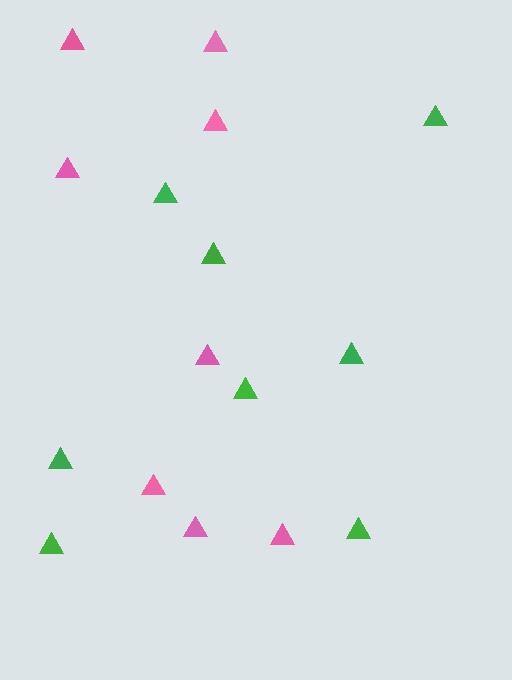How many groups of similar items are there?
There are 2 groups: one group of green triangles (8) and one group of pink triangles (8).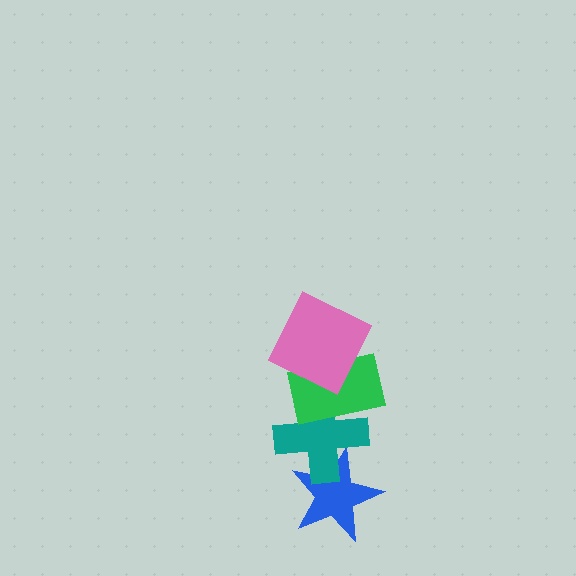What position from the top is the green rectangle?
The green rectangle is 2nd from the top.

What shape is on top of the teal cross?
The green rectangle is on top of the teal cross.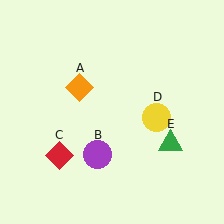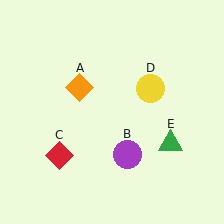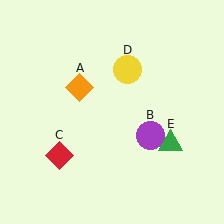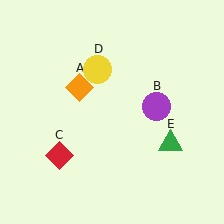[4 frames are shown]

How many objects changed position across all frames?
2 objects changed position: purple circle (object B), yellow circle (object D).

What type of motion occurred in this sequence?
The purple circle (object B), yellow circle (object D) rotated counterclockwise around the center of the scene.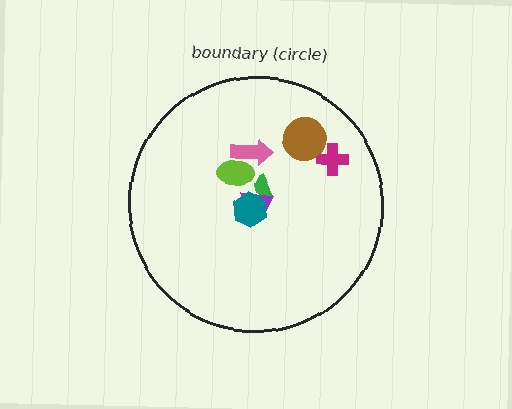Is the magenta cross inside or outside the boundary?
Inside.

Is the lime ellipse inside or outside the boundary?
Inside.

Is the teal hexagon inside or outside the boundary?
Inside.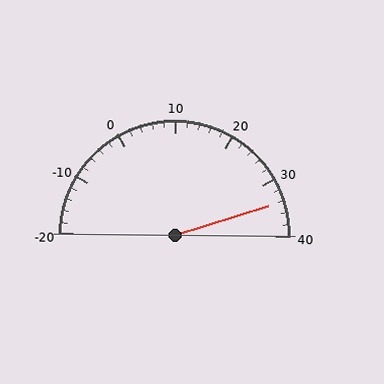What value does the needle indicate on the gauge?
The needle indicates approximately 34.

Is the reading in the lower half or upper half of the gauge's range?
The reading is in the upper half of the range (-20 to 40).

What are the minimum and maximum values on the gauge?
The gauge ranges from -20 to 40.